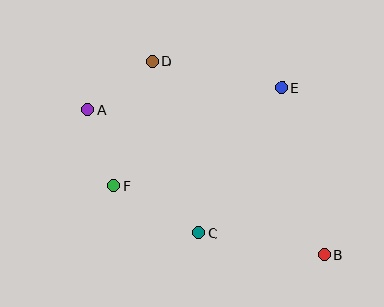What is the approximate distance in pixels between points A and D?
The distance between A and D is approximately 81 pixels.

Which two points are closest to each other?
Points A and F are closest to each other.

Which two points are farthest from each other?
Points A and B are farthest from each other.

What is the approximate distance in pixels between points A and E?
The distance between A and E is approximately 195 pixels.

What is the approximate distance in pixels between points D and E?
The distance between D and E is approximately 132 pixels.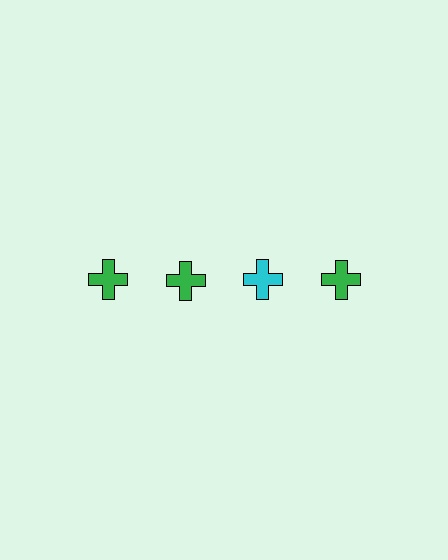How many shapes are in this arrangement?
There are 4 shapes arranged in a grid pattern.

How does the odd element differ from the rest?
It has a different color: cyan instead of green.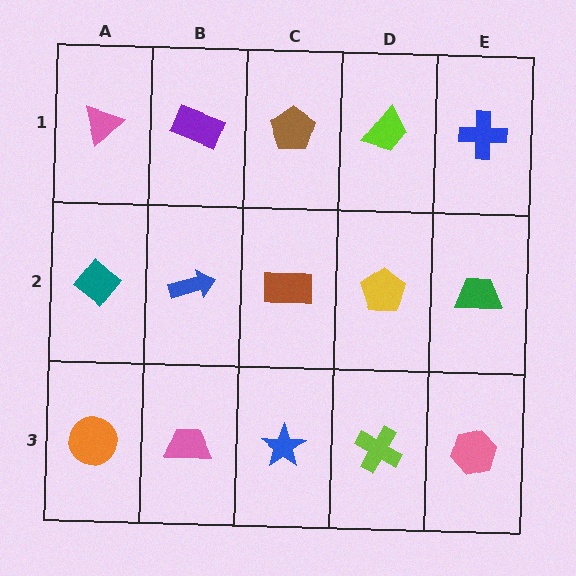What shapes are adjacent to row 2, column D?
A lime trapezoid (row 1, column D), a lime cross (row 3, column D), a brown rectangle (row 2, column C), a green trapezoid (row 2, column E).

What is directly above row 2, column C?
A brown pentagon.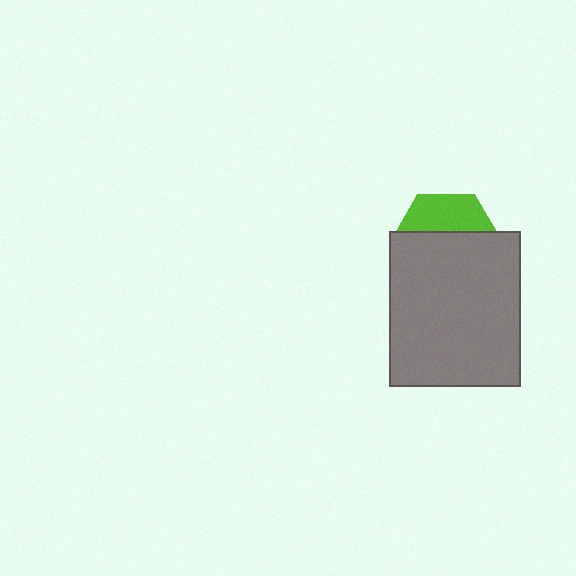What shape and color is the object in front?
The object in front is a gray rectangle.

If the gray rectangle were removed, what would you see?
You would see the complete lime hexagon.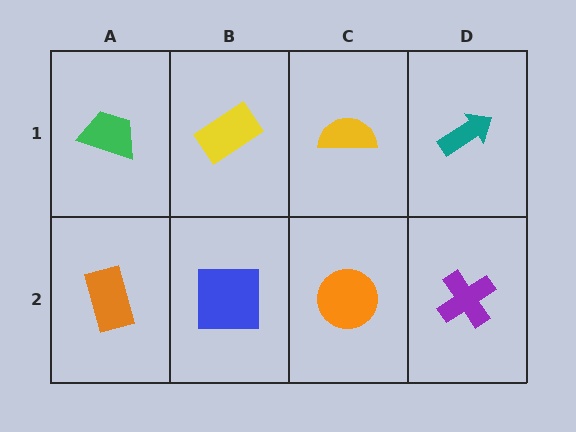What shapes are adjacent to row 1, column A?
An orange rectangle (row 2, column A), a yellow rectangle (row 1, column B).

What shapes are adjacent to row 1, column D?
A purple cross (row 2, column D), a yellow semicircle (row 1, column C).